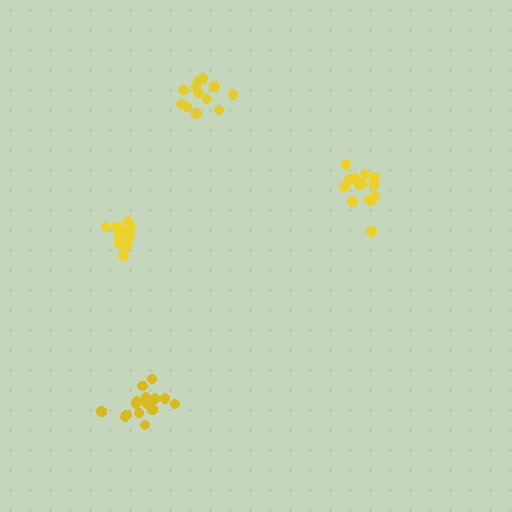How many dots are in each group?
Group 1: 15 dots, Group 2: 11 dots, Group 3: 15 dots, Group 4: 12 dots (53 total).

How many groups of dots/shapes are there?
There are 4 groups.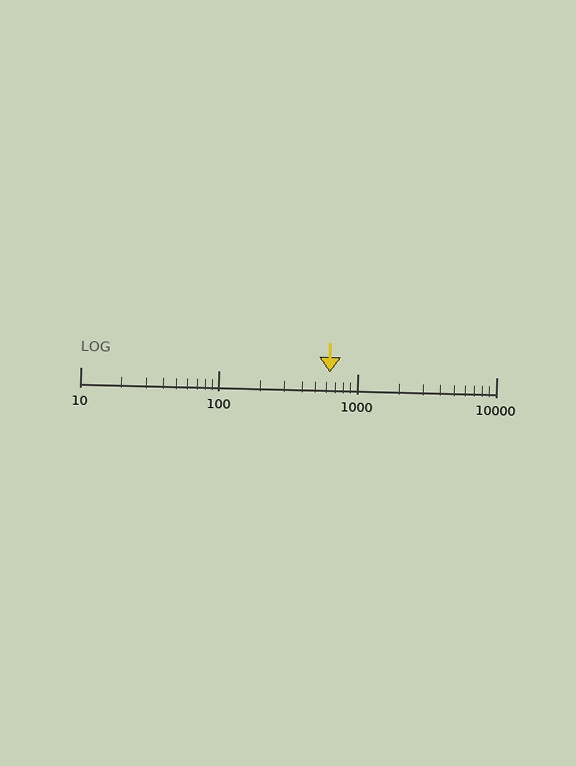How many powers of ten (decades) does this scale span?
The scale spans 3 decades, from 10 to 10000.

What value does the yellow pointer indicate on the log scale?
The pointer indicates approximately 630.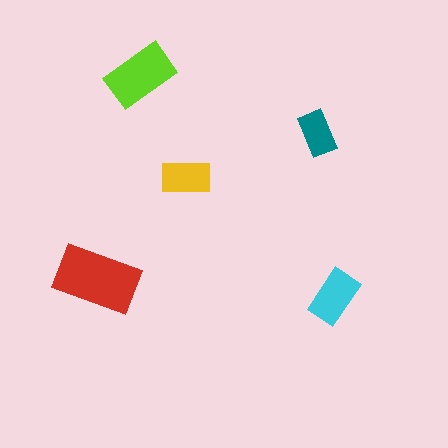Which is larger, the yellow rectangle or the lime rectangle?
The lime one.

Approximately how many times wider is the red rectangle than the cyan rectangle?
About 1.5 times wider.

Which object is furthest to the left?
The red rectangle is leftmost.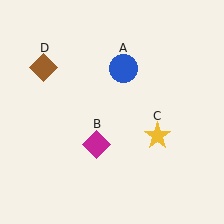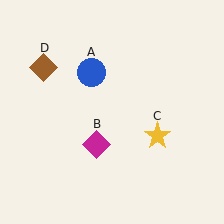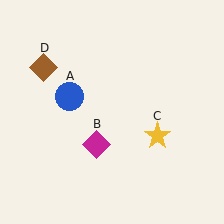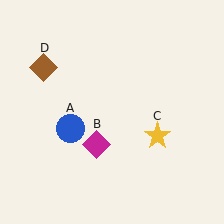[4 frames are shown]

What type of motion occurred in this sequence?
The blue circle (object A) rotated counterclockwise around the center of the scene.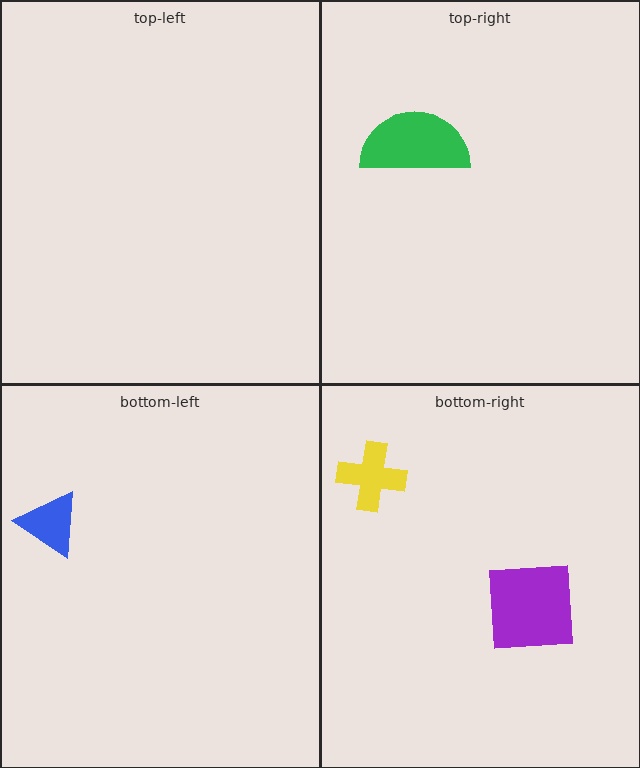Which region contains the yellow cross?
The bottom-right region.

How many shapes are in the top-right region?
1.